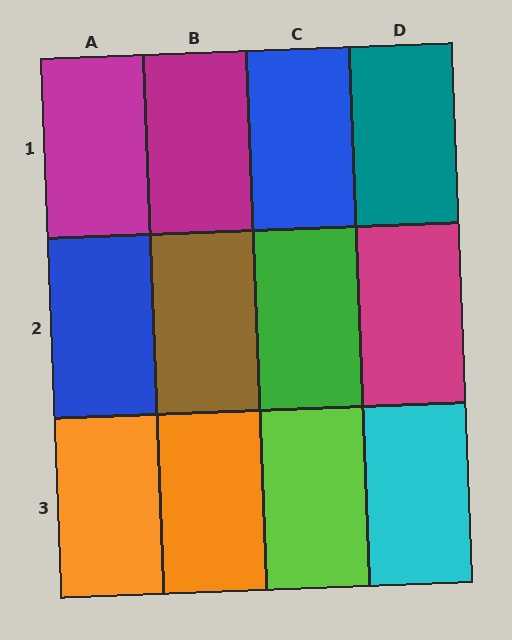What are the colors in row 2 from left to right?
Blue, brown, green, magenta.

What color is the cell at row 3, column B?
Orange.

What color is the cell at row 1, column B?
Magenta.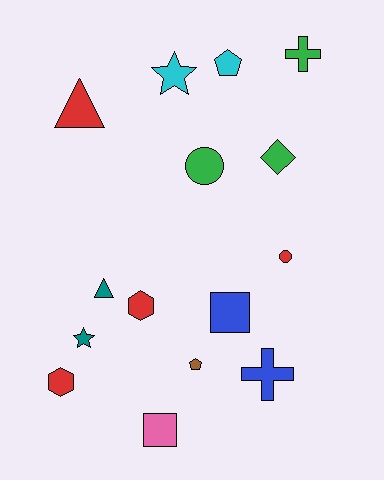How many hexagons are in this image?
There are 2 hexagons.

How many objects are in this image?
There are 15 objects.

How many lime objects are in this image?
There are no lime objects.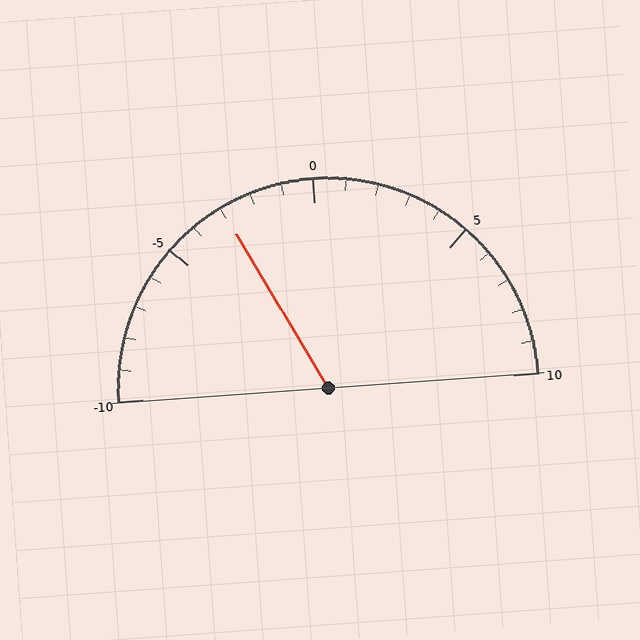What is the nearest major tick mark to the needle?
The nearest major tick mark is -5.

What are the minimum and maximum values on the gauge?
The gauge ranges from -10 to 10.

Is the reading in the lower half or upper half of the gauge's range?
The reading is in the lower half of the range (-10 to 10).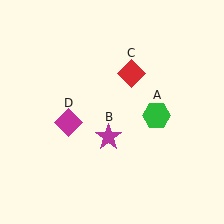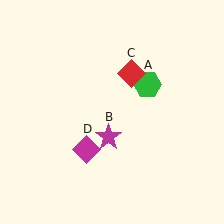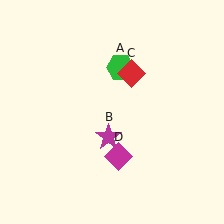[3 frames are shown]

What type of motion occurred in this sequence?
The green hexagon (object A), magenta diamond (object D) rotated counterclockwise around the center of the scene.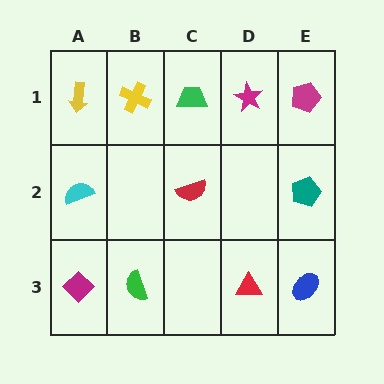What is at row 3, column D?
A red triangle.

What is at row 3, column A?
A magenta diamond.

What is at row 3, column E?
A blue ellipse.